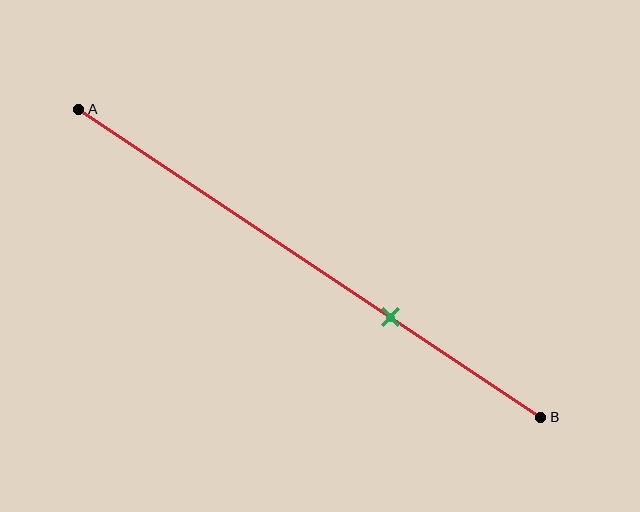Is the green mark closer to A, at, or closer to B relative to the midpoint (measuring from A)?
The green mark is closer to point B than the midpoint of segment AB.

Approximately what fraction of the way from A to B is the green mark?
The green mark is approximately 70% of the way from A to B.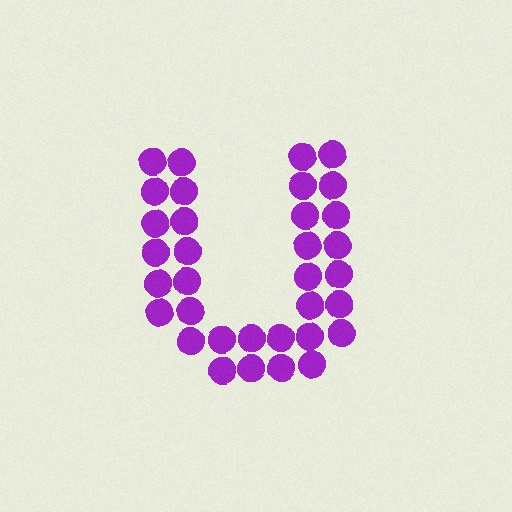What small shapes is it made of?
It is made of small circles.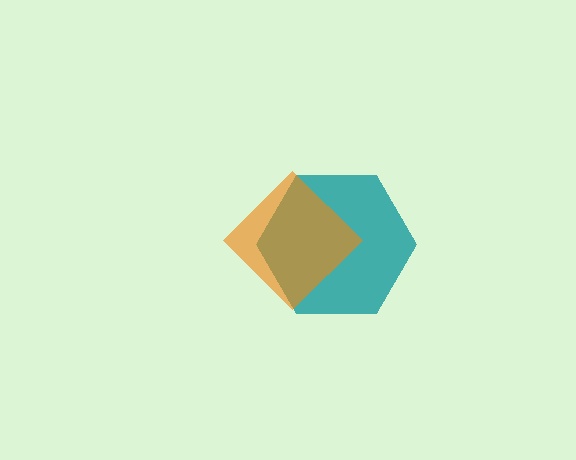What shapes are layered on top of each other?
The layered shapes are: a teal hexagon, an orange diamond.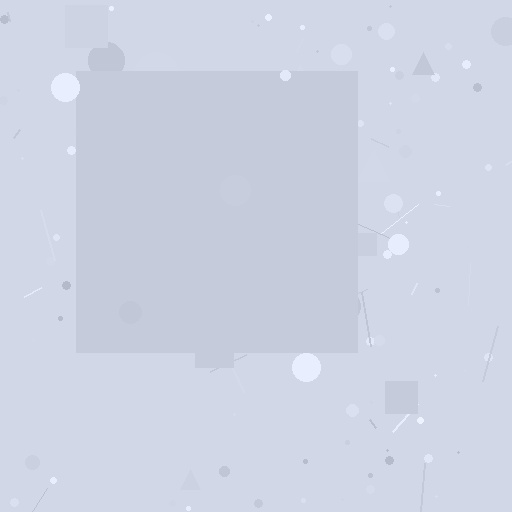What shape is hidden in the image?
A square is hidden in the image.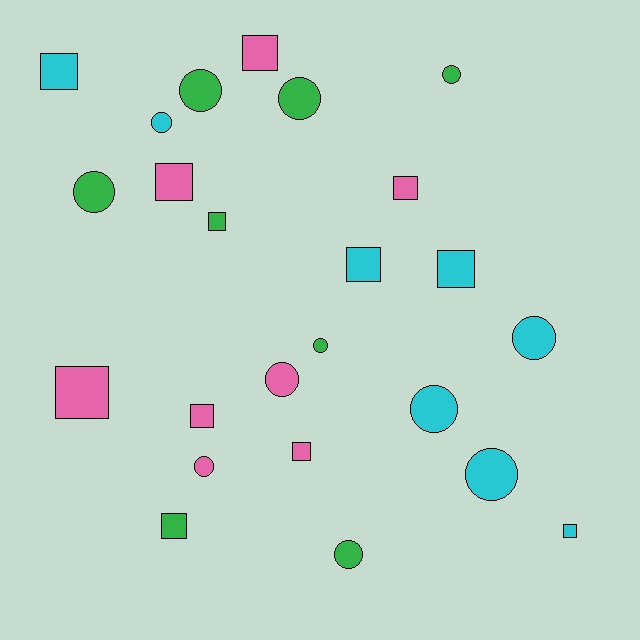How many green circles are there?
There are 6 green circles.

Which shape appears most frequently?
Circle, with 12 objects.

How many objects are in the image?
There are 24 objects.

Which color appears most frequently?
Pink, with 8 objects.